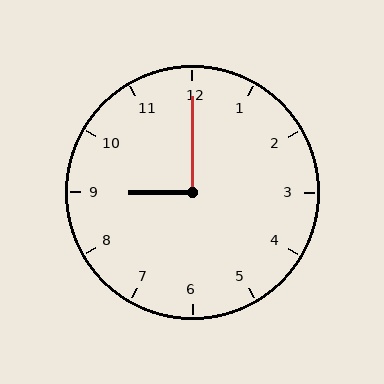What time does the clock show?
9:00.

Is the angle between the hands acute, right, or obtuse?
It is right.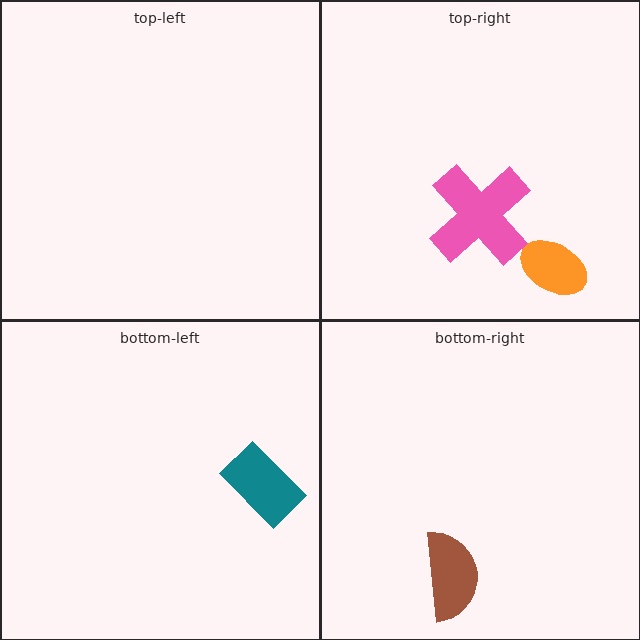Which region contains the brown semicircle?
The bottom-right region.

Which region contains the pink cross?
The top-right region.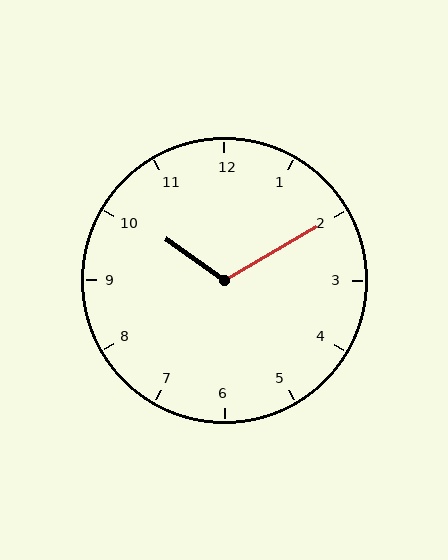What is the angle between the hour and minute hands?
Approximately 115 degrees.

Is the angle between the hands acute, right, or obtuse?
It is obtuse.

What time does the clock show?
10:10.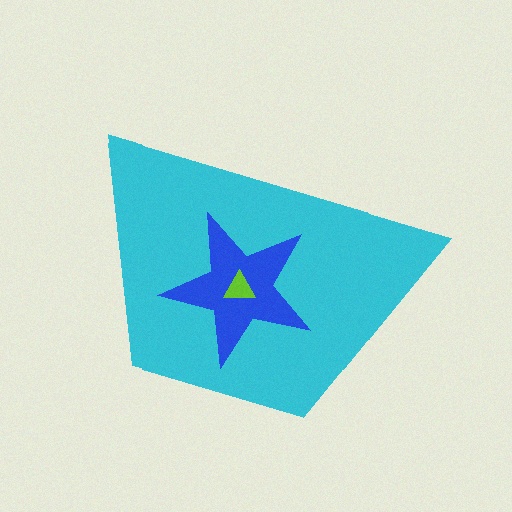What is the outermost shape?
The cyan trapezoid.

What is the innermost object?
The lime triangle.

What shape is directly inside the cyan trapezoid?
The blue star.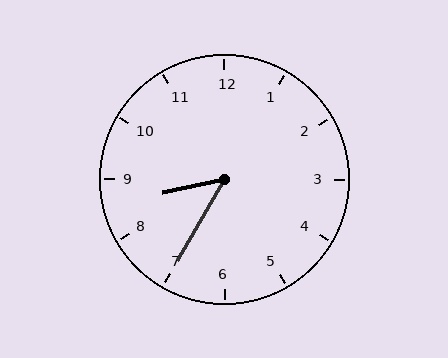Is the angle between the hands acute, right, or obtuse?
It is acute.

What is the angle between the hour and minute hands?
Approximately 48 degrees.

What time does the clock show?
8:35.